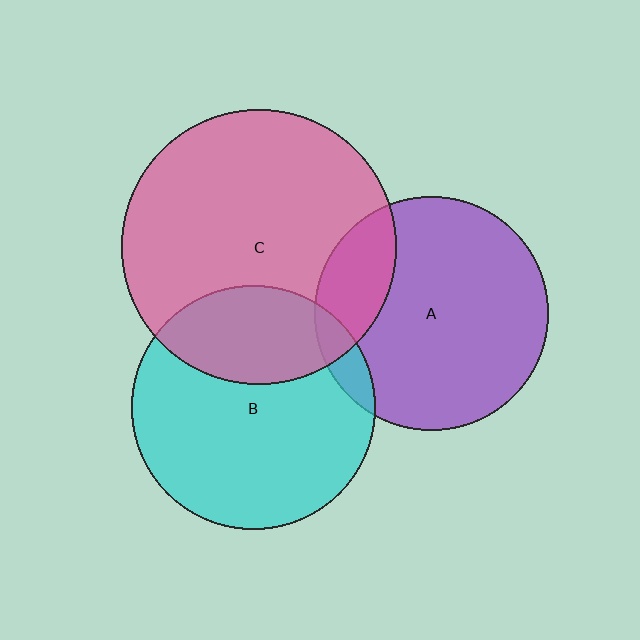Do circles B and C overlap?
Yes.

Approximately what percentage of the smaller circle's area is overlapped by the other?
Approximately 30%.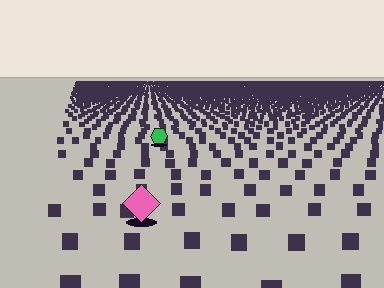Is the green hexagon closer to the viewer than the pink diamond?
No. The pink diamond is closer — you can tell from the texture gradient: the ground texture is coarser near it.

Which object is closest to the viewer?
The pink diamond is closest. The texture marks near it are larger and more spread out.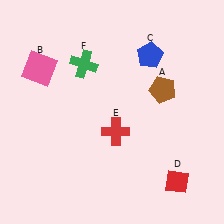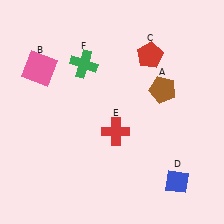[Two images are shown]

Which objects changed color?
C changed from blue to red. D changed from red to blue.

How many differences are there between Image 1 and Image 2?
There are 2 differences between the two images.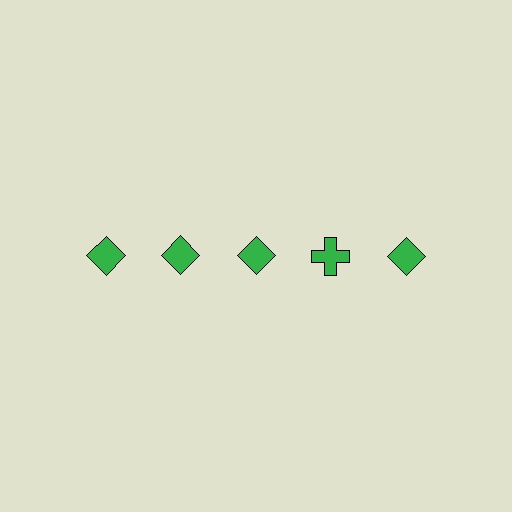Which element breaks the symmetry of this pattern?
The green cross in the top row, second from right column breaks the symmetry. All other shapes are green diamonds.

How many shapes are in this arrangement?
There are 5 shapes arranged in a grid pattern.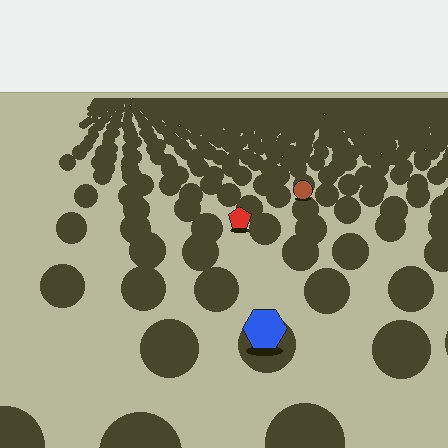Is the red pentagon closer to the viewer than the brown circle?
Yes. The red pentagon is closer — you can tell from the texture gradient: the ground texture is coarser near it.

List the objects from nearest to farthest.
From nearest to farthest: the blue hexagon, the red pentagon, the brown circle.